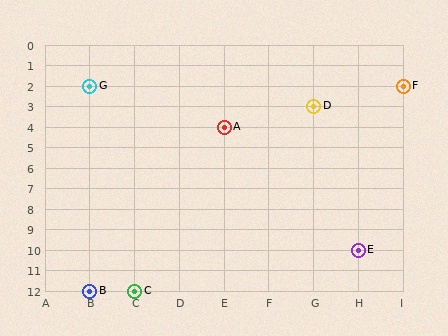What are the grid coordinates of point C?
Point C is at grid coordinates (C, 12).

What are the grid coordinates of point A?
Point A is at grid coordinates (E, 4).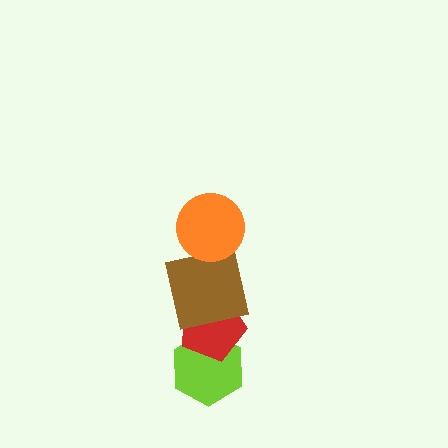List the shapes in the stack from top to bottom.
From top to bottom: the orange circle, the brown square, the red pentagon, the lime hexagon.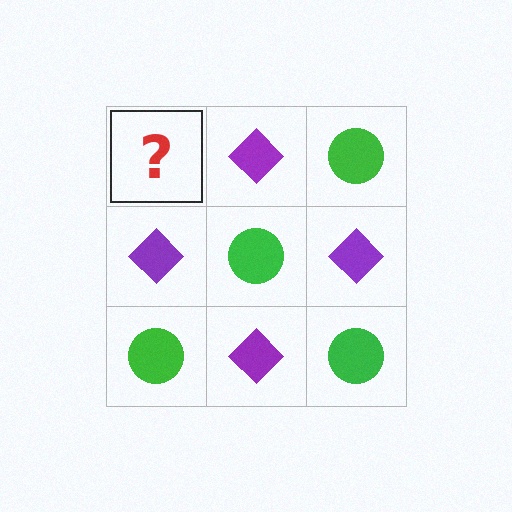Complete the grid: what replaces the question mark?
The question mark should be replaced with a green circle.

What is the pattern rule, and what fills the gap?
The rule is that it alternates green circle and purple diamond in a checkerboard pattern. The gap should be filled with a green circle.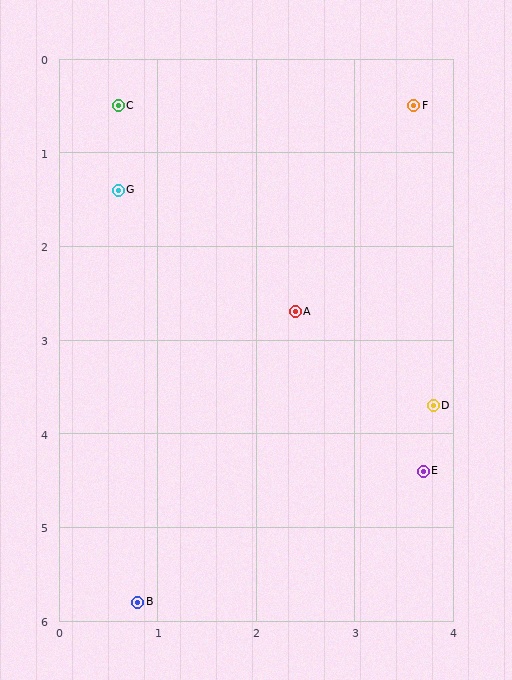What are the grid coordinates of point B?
Point B is at approximately (0.8, 5.8).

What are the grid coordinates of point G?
Point G is at approximately (0.6, 1.4).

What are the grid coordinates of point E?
Point E is at approximately (3.7, 4.4).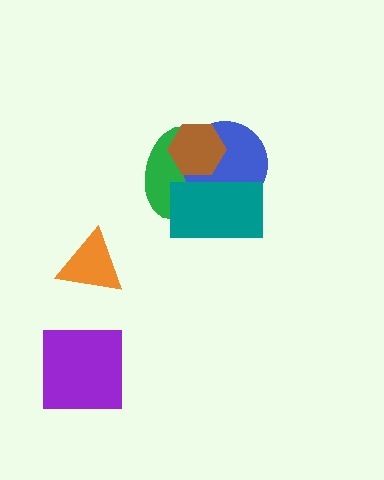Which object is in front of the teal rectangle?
The brown hexagon is in front of the teal rectangle.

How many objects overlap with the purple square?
0 objects overlap with the purple square.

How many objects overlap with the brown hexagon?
3 objects overlap with the brown hexagon.